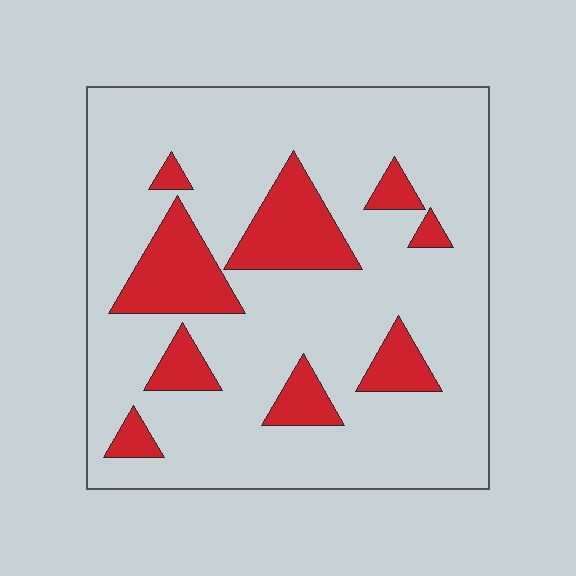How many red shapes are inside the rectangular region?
9.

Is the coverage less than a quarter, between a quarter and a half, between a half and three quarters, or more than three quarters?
Less than a quarter.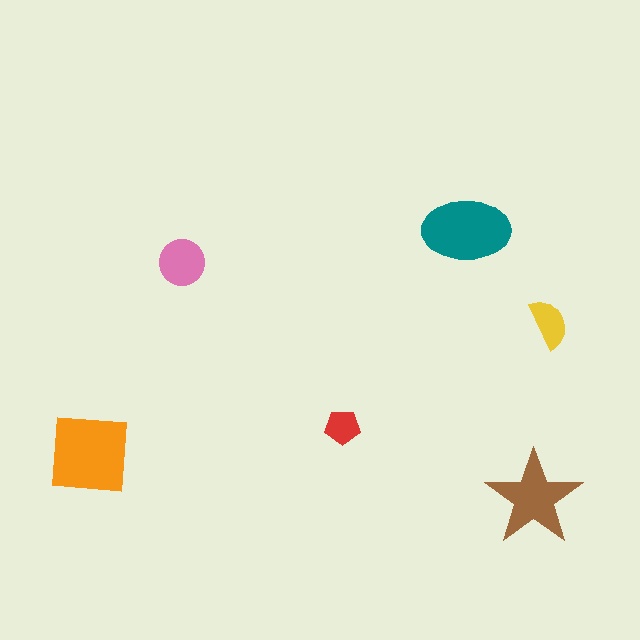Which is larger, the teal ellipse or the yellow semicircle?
The teal ellipse.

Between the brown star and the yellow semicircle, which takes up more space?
The brown star.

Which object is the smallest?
The red pentagon.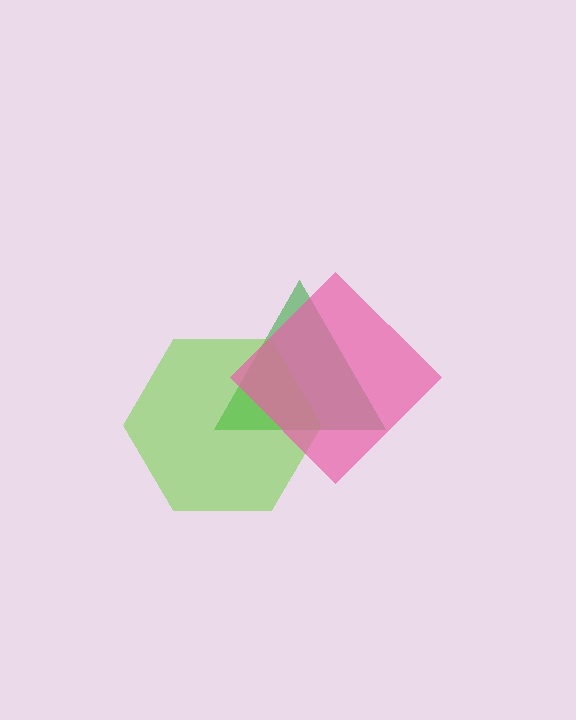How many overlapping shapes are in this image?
There are 3 overlapping shapes in the image.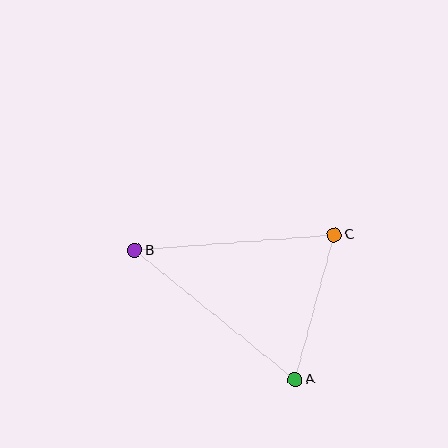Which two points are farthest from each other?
Points A and B are farthest from each other.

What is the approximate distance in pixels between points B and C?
The distance between B and C is approximately 200 pixels.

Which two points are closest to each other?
Points A and C are closest to each other.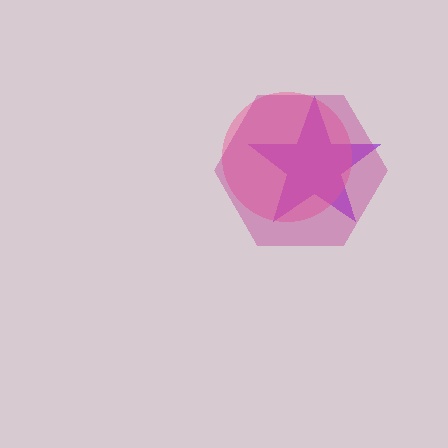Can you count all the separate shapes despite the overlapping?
Yes, there are 3 separate shapes.